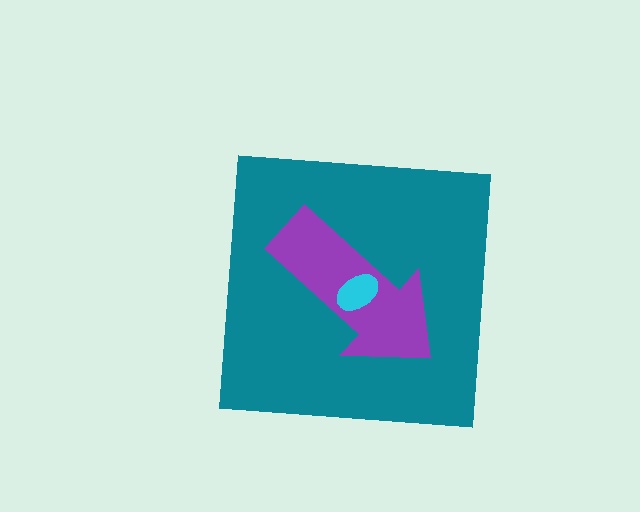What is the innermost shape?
The cyan ellipse.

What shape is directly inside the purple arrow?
The cyan ellipse.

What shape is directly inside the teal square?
The purple arrow.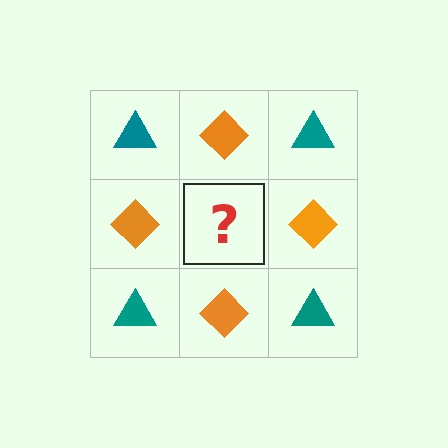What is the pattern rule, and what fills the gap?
The rule is that it alternates teal triangle and orange diamond in a checkerboard pattern. The gap should be filled with a teal triangle.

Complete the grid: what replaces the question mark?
The question mark should be replaced with a teal triangle.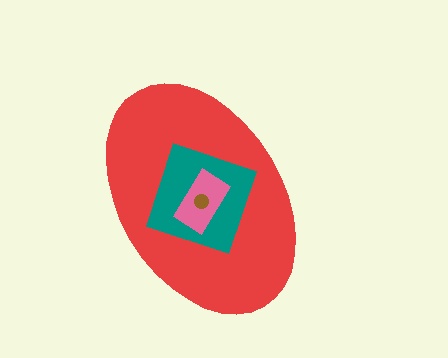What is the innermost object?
The brown circle.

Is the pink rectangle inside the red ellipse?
Yes.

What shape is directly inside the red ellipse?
The teal diamond.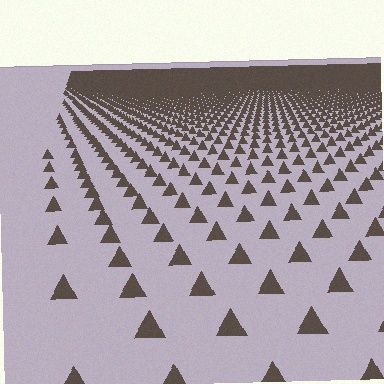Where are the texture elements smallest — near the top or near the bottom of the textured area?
Near the top.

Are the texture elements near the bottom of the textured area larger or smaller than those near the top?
Larger. Near the bottom, elements are closer to the viewer and appear at a bigger on-screen size.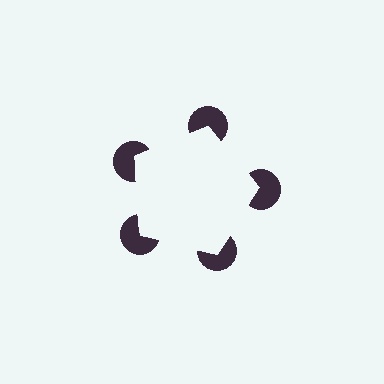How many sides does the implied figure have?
5 sides.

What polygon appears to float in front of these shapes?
An illusory pentagon — its edges are inferred from the aligned wedge cuts in the pac-man discs, not physically drawn.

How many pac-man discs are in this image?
There are 5 — one at each vertex of the illusory pentagon.